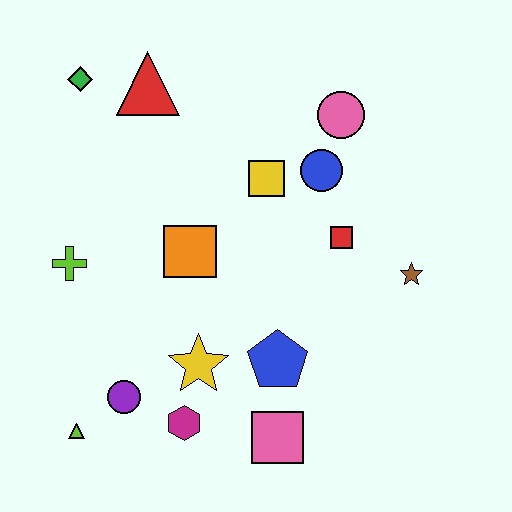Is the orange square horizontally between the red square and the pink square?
No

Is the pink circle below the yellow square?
No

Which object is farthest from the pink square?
The green diamond is farthest from the pink square.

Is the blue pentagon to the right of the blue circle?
No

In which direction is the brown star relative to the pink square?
The brown star is above the pink square.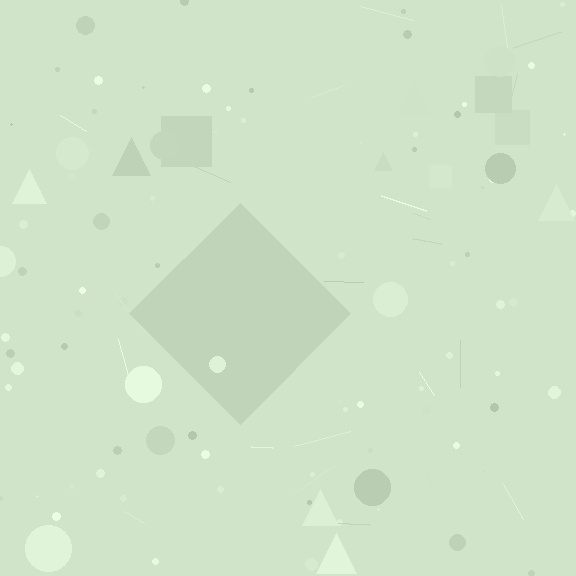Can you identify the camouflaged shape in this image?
The camouflaged shape is a diamond.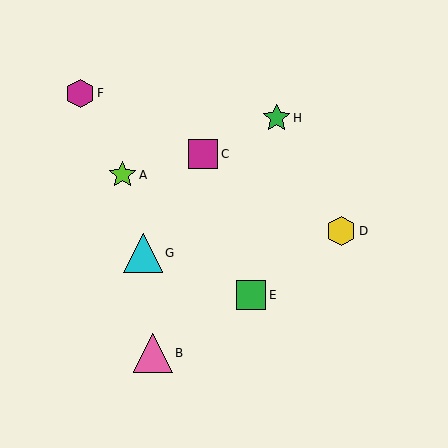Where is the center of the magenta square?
The center of the magenta square is at (203, 154).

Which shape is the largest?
The pink triangle (labeled B) is the largest.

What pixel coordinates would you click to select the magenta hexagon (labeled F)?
Click at (80, 94) to select the magenta hexagon F.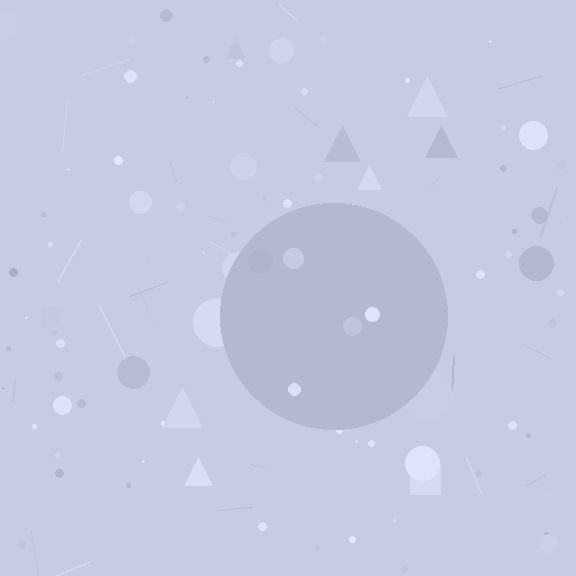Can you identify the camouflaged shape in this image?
The camouflaged shape is a circle.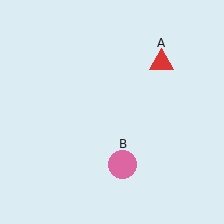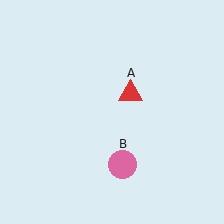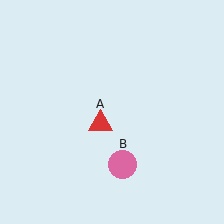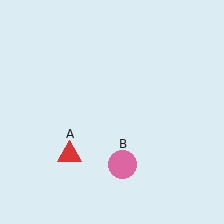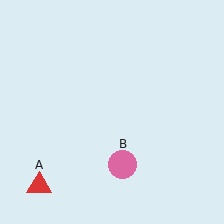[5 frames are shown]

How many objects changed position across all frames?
1 object changed position: red triangle (object A).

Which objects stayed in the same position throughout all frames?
Pink circle (object B) remained stationary.